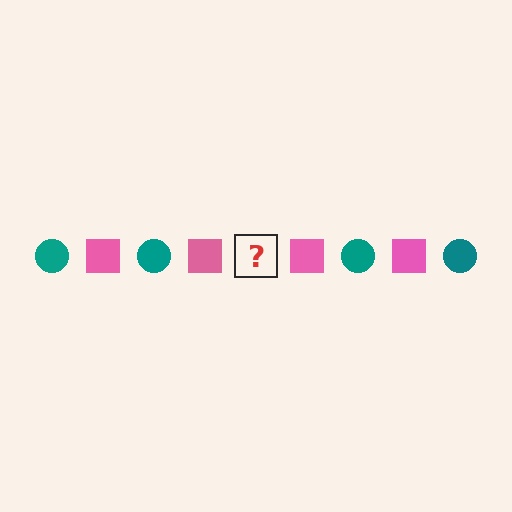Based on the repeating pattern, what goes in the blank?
The blank should be a teal circle.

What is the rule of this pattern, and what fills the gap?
The rule is that the pattern alternates between teal circle and pink square. The gap should be filled with a teal circle.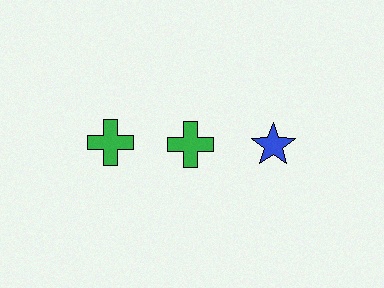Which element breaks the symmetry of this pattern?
The blue star in the top row, center column breaks the symmetry. All other shapes are green crosses.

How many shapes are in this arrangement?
There are 3 shapes arranged in a grid pattern.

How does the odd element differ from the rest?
It differs in both color (blue instead of green) and shape (star instead of cross).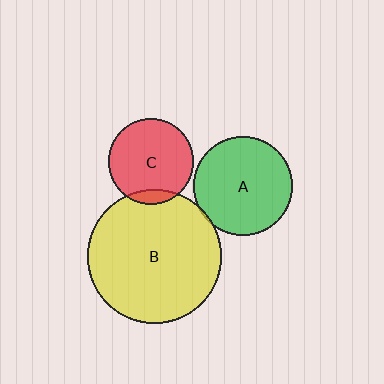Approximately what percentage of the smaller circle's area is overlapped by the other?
Approximately 10%.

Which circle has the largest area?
Circle B (yellow).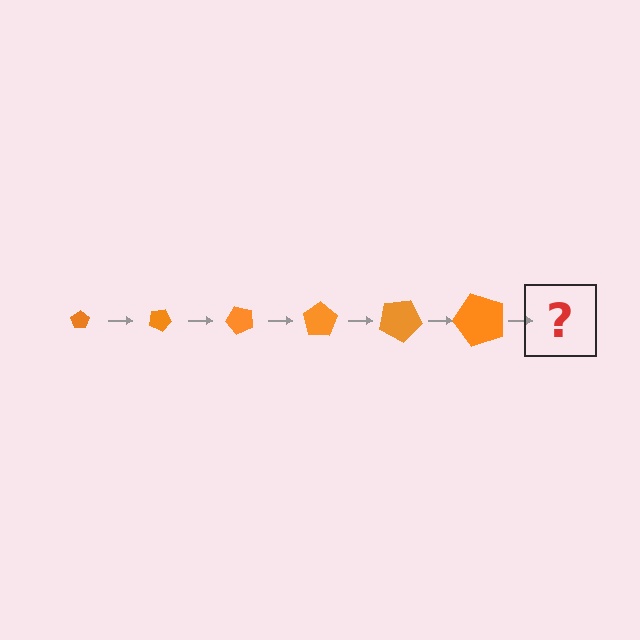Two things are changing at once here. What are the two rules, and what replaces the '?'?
The two rules are that the pentagon grows larger each step and it rotates 25 degrees each step. The '?' should be a pentagon, larger than the previous one and rotated 150 degrees from the start.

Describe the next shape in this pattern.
It should be a pentagon, larger than the previous one and rotated 150 degrees from the start.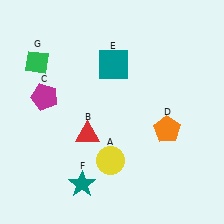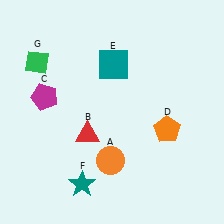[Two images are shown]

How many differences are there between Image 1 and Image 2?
There is 1 difference between the two images.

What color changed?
The circle (A) changed from yellow in Image 1 to orange in Image 2.